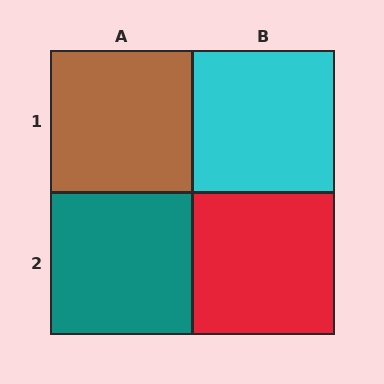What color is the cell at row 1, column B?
Cyan.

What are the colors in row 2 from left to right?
Teal, red.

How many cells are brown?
1 cell is brown.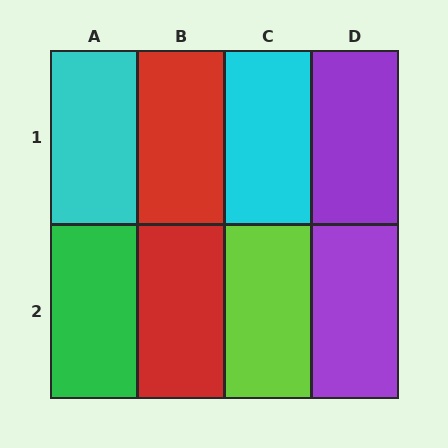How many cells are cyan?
2 cells are cyan.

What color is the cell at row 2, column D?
Purple.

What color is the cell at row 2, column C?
Lime.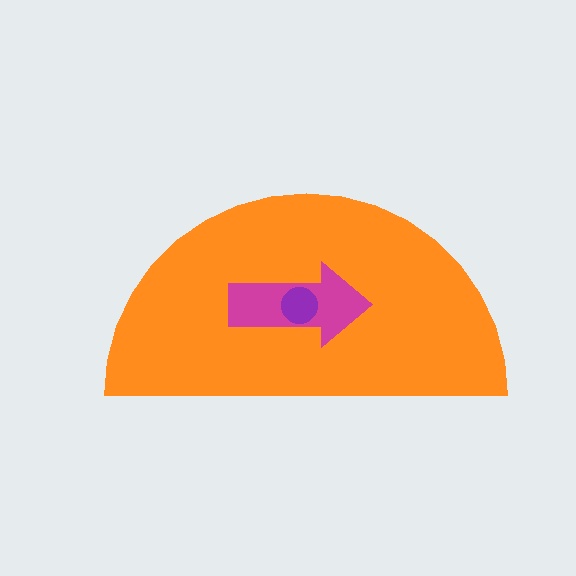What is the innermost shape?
The purple circle.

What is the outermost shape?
The orange semicircle.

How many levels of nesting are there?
3.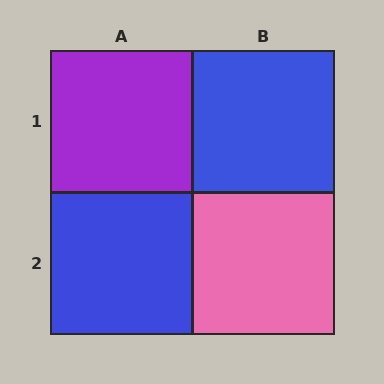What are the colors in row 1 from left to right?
Purple, blue.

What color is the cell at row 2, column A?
Blue.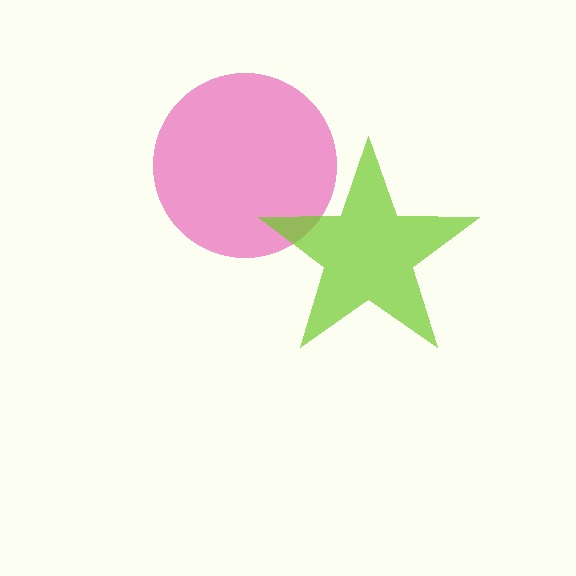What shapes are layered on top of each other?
The layered shapes are: a pink circle, a lime star.